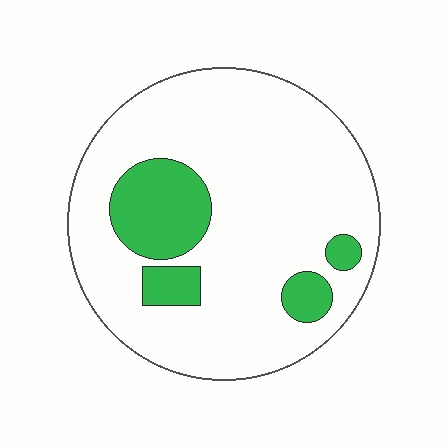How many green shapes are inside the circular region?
4.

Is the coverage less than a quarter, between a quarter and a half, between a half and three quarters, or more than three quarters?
Less than a quarter.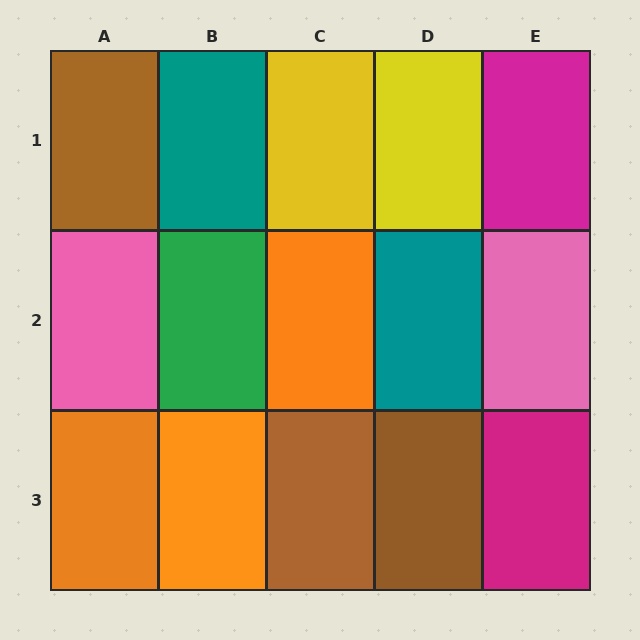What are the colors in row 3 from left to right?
Orange, orange, brown, brown, magenta.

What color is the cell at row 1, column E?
Magenta.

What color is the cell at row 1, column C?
Yellow.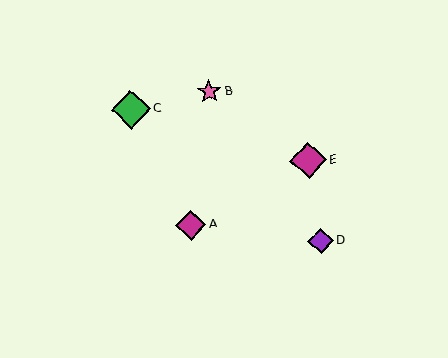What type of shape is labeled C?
Shape C is a green diamond.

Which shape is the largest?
The green diamond (labeled C) is the largest.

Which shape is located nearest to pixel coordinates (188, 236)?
The magenta diamond (labeled A) at (191, 225) is nearest to that location.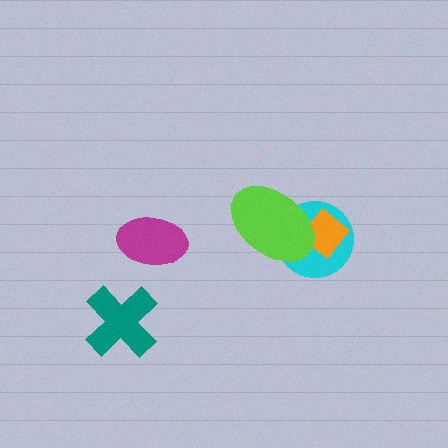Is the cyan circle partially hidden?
Yes, it is partially covered by another shape.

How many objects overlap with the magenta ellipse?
0 objects overlap with the magenta ellipse.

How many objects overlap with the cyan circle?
2 objects overlap with the cyan circle.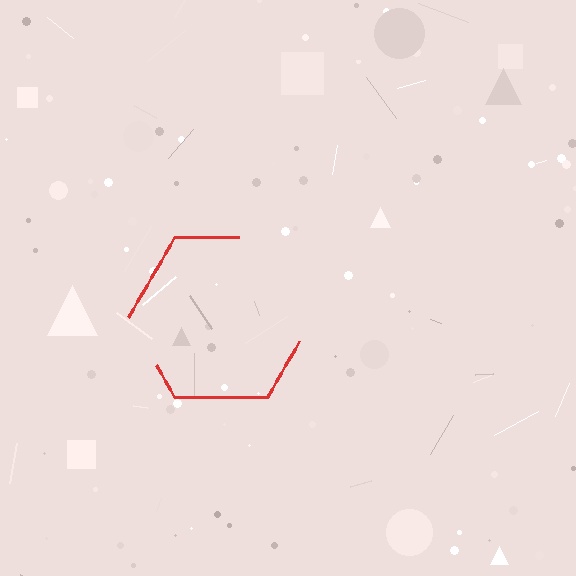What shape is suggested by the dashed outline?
The dashed outline suggests a hexagon.